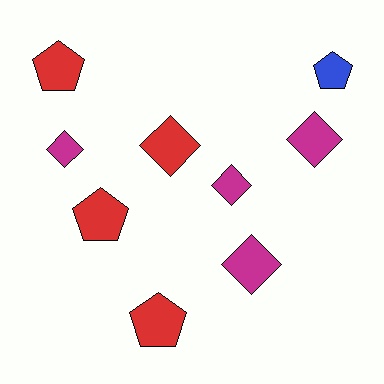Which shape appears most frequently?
Diamond, with 5 objects.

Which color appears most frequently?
Magenta, with 4 objects.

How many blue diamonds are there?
There are no blue diamonds.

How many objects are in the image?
There are 9 objects.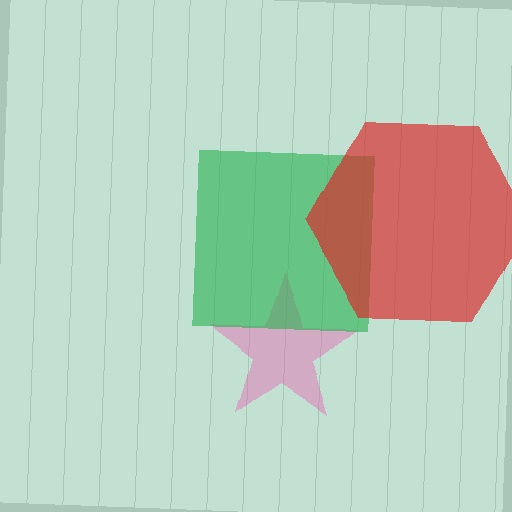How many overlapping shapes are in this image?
There are 3 overlapping shapes in the image.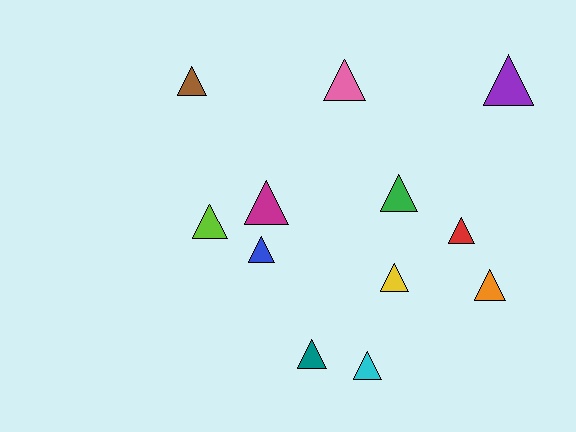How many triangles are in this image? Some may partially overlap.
There are 12 triangles.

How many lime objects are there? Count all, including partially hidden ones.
There is 1 lime object.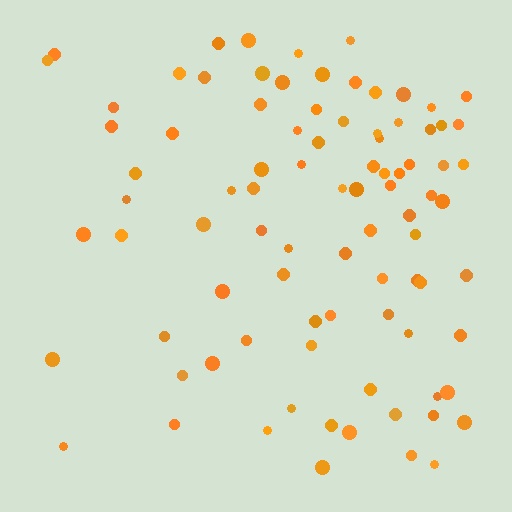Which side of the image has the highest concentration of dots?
The right.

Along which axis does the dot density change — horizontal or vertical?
Horizontal.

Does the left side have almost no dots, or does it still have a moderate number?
Still a moderate number, just noticeably fewer than the right.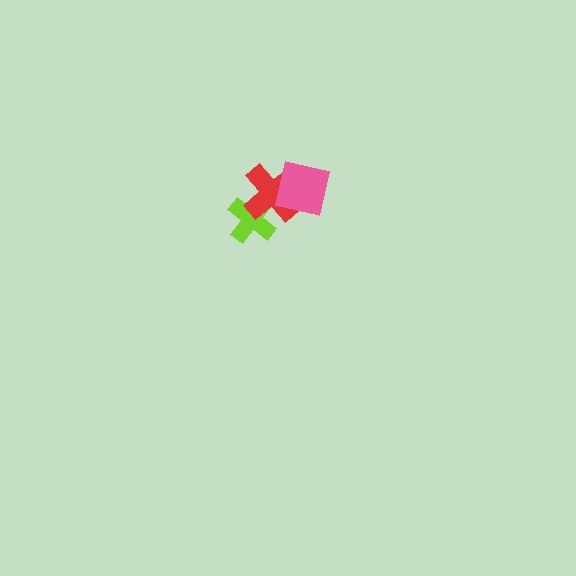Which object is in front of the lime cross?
The red cross is in front of the lime cross.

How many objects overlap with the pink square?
1 object overlaps with the pink square.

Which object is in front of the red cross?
The pink square is in front of the red cross.